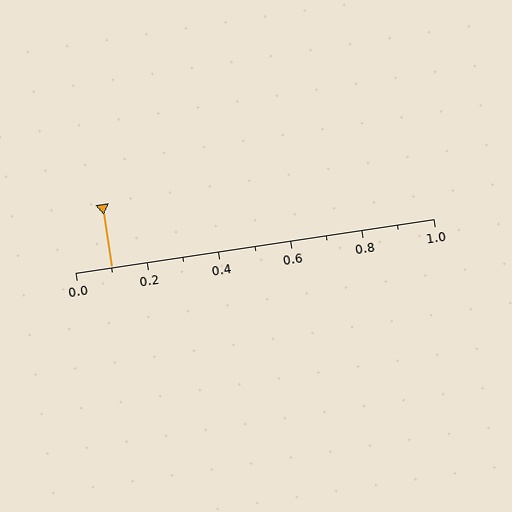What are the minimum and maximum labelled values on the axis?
The axis runs from 0.0 to 1.0.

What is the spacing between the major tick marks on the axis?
The major ticks are spaced 0.2 apart.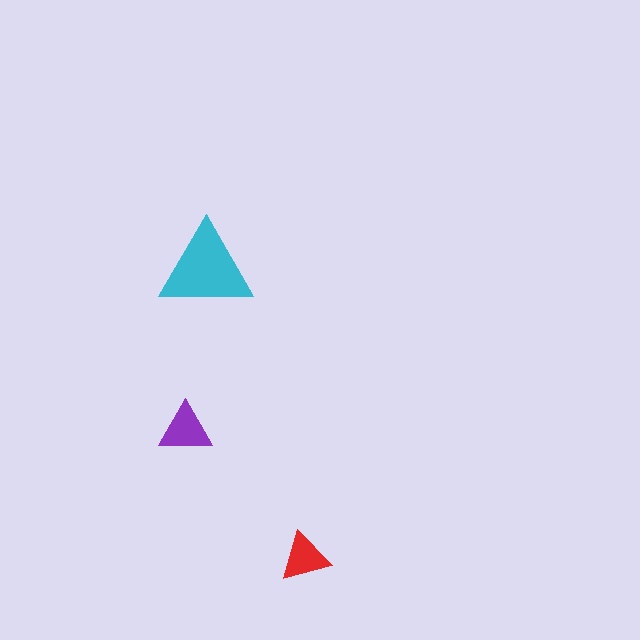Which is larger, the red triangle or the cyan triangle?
The cyan one.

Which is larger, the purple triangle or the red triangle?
The purple one.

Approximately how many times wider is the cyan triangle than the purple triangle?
About 1.5 times wider.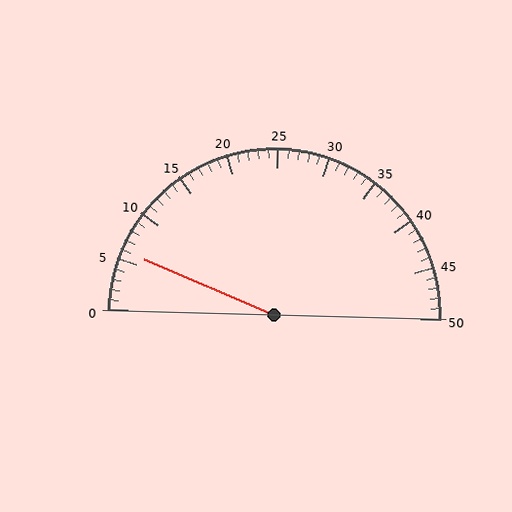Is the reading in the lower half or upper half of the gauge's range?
The reading is in the lower half of the range (0 to 50).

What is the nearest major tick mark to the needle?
The nearest major tick mark is 5.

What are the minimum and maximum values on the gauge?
The gauge ranges from 0 to 50.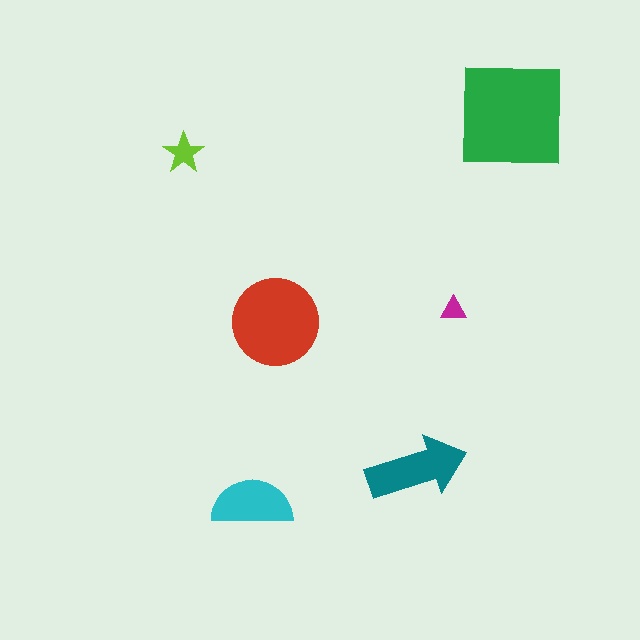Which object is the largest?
The green square.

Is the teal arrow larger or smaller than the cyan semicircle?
Larger.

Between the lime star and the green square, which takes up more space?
The green square.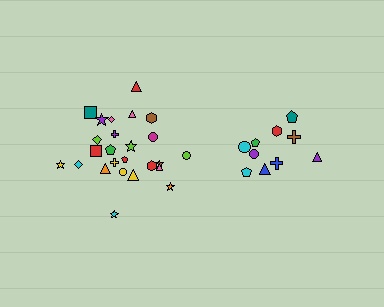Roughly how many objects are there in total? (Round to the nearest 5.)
Roughly 35 objects in total.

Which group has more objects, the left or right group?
The left group.